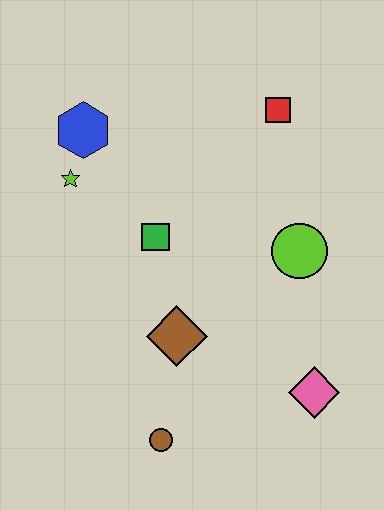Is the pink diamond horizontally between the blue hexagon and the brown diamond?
No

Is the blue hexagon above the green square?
Yes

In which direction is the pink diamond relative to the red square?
The pink diamond is below the red square.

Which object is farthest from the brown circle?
The red square is farthest from the brown circle.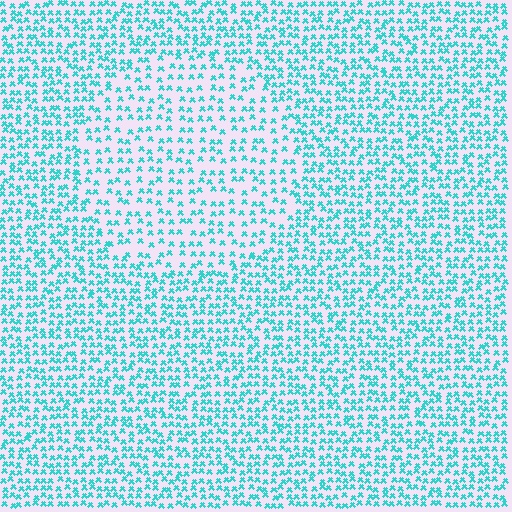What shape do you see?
I see a circle.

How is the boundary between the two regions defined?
The boundary is defined by a change in element density (approximately 1.7x ratio). All elements are the same color, size, and shape.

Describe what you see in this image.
The image contains small cyan elements arranged at two different densities. A circle-shaped region is visible where the elements are less densely packed than the surrounding area.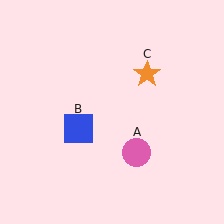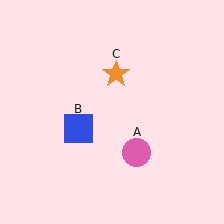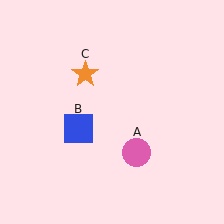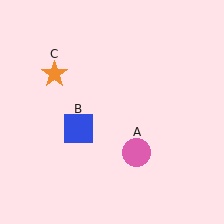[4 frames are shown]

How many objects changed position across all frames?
1 object changed position: orange star (object C).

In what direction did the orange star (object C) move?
The orange star (object C) moved left.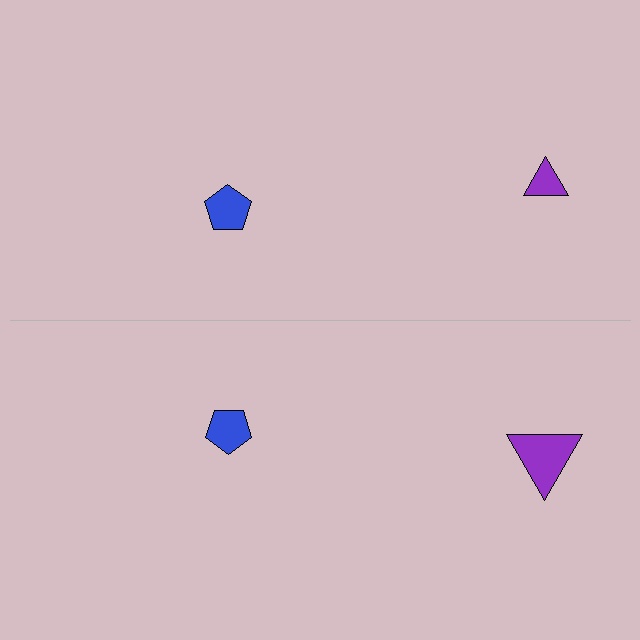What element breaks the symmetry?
The purple triangle on the bottom side has a different size than its mirror counterpart.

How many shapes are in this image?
There are 4 shapes in this image.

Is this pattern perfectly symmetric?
No, the pattern is not perfectly symmetric. The purple triangle on the bottom side has a different size than its mirror counterpart.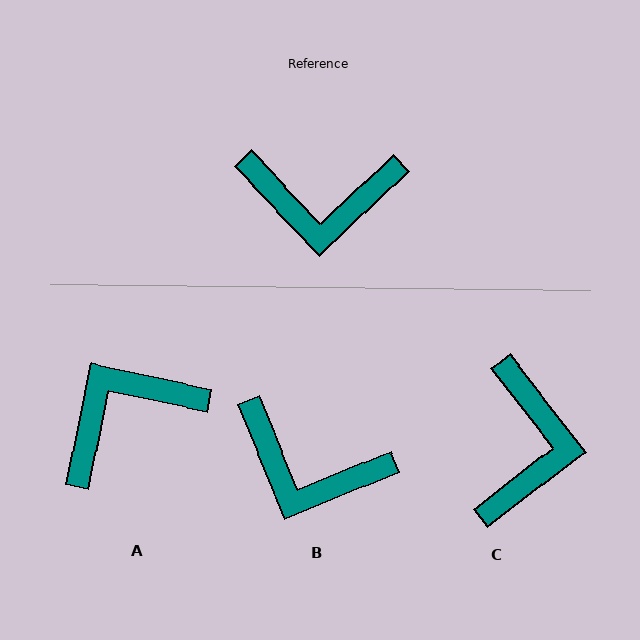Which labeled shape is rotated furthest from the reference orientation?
A, about 145 degrees away.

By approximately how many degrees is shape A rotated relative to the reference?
Approximately 145 degrees clockwise.